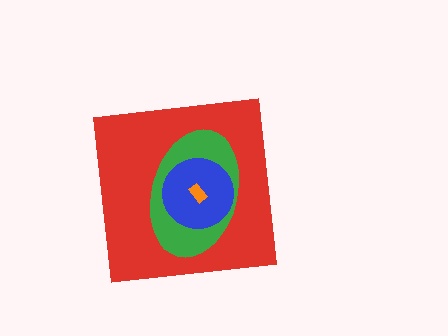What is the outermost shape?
The red square.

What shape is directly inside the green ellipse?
The blue circle.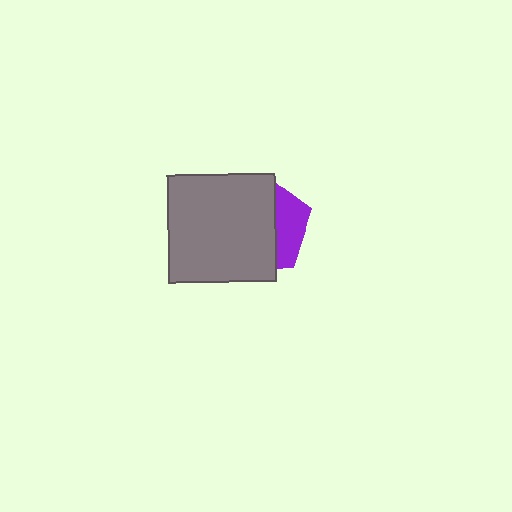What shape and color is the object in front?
The object in front is a gray square.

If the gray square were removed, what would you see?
You would see the complete purple pentagon.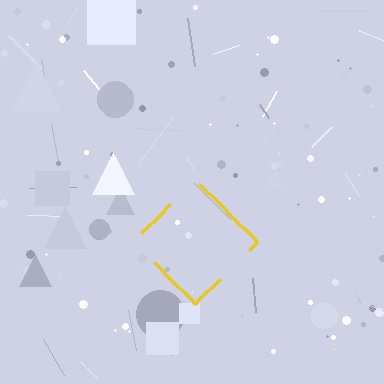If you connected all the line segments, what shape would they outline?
They would outline a diamond.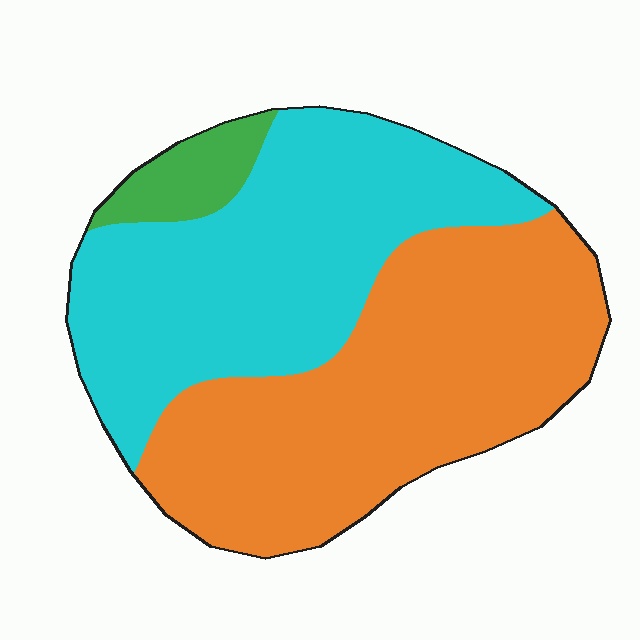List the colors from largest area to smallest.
From largest to smallest: orange, cyan, green.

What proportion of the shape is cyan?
Cyan covers about 45% of the shape.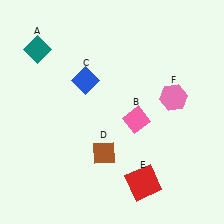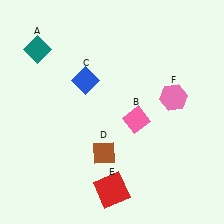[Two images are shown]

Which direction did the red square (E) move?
The red square (E) moved left.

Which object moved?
The red square (E) moved left.